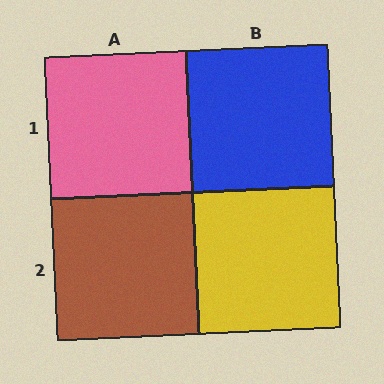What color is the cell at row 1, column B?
Blue.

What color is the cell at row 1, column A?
Pink.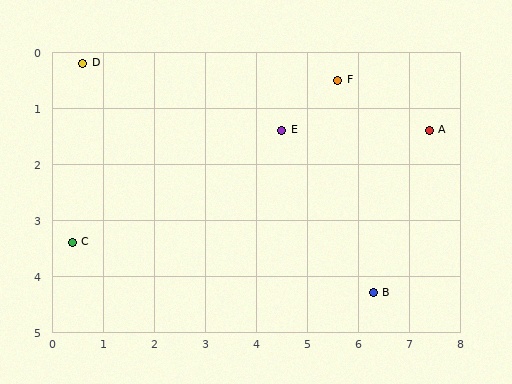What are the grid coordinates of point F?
Point F is at approximately (5.6, 0.5).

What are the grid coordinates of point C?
Point C is at approximately (0.4, 3.4).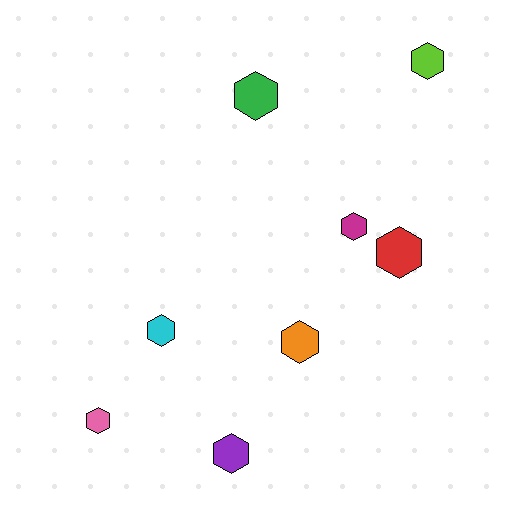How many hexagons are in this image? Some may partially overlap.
There are 8 hexagons.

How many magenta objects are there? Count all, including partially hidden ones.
There is 1 magenta object.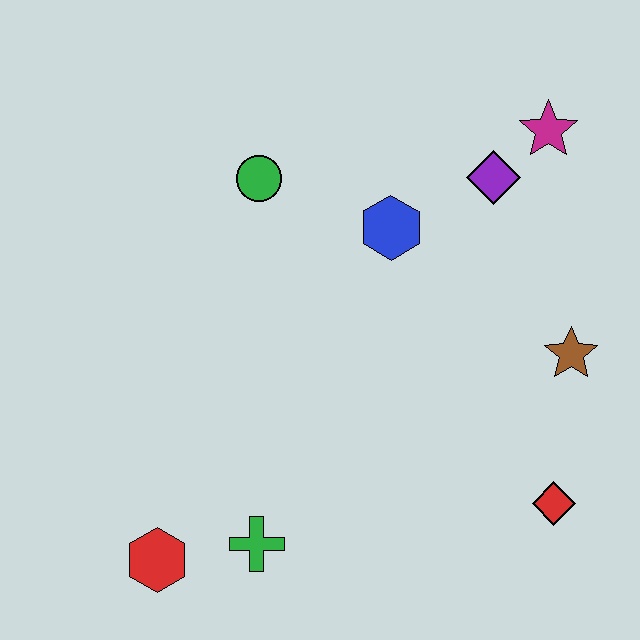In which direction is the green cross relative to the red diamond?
The green cross is to the left of the red diamond.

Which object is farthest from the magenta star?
The red hexagon is farthest from the magenta star.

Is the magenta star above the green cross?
Yes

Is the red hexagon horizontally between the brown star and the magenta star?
No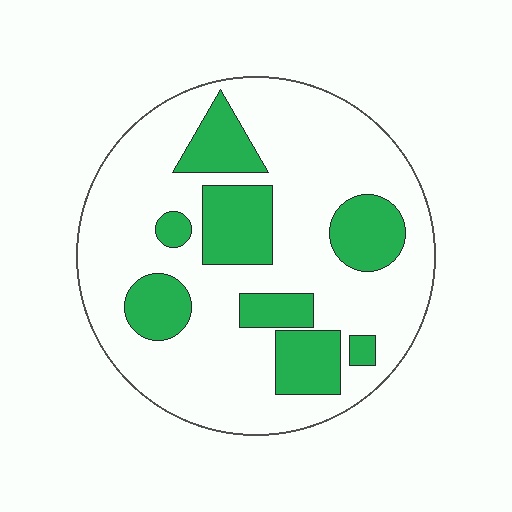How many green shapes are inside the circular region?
8.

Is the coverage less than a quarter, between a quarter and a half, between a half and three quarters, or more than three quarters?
Between a quarter and a half.